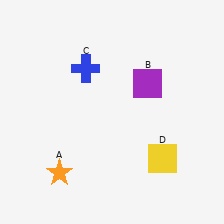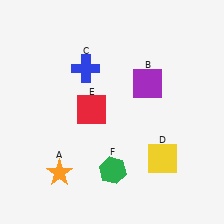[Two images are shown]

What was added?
A red square (E), a green hexagon (F) were added in Image 2.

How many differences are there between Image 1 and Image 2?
There are 2 differences between the two images.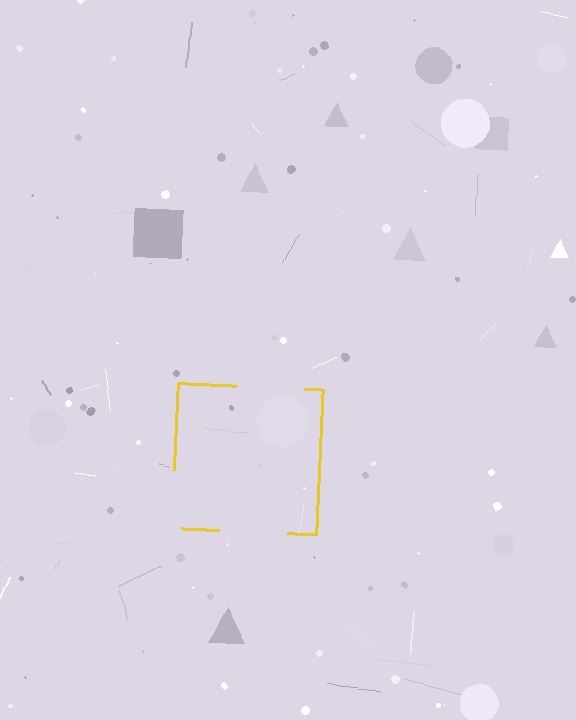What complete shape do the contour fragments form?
The contour fragments form a square.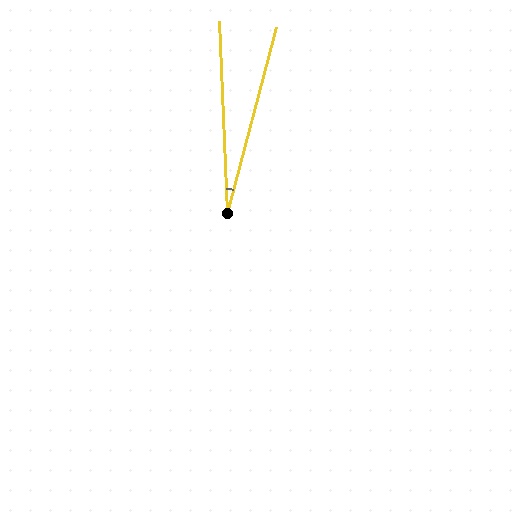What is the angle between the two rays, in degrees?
Approximately 17 degrees.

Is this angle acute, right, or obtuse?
It is acute.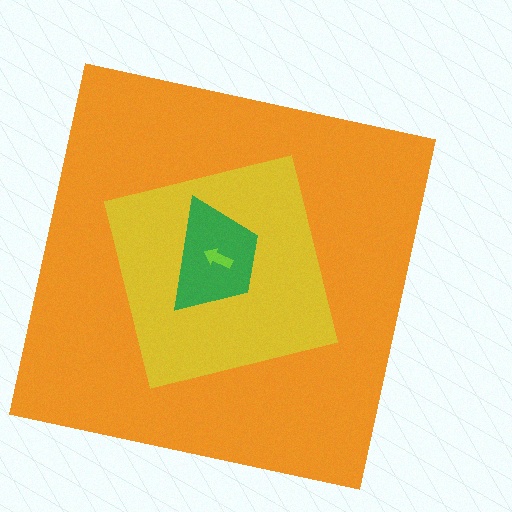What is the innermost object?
The lime arrow.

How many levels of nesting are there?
4.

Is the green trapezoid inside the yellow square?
Yes.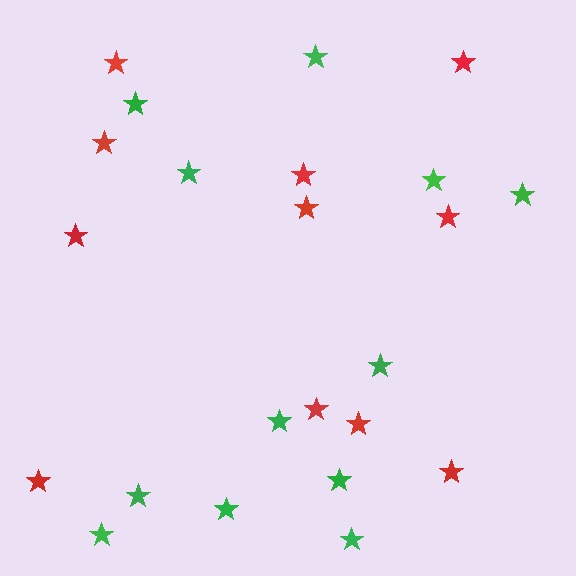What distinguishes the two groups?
There are 2 groups: one group of green stars (12) and one group of red stars (11).